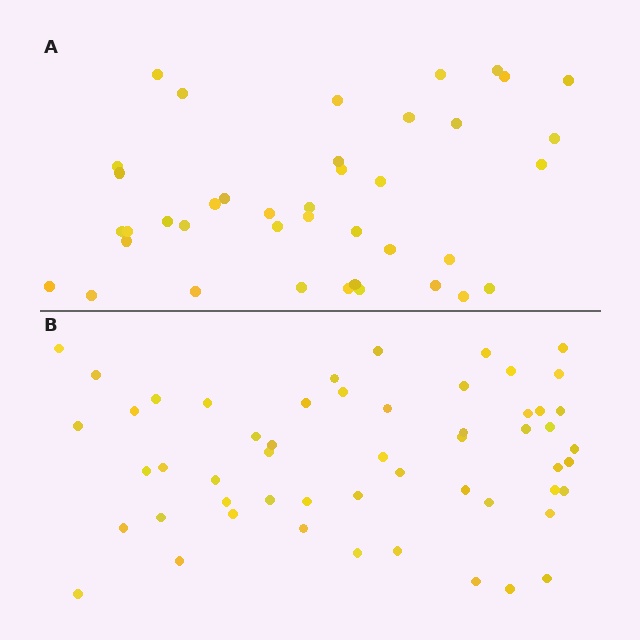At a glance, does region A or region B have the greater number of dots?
Region B (the bottom region) has more dots.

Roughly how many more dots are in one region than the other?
Region B has approximately 15 more dots than region A.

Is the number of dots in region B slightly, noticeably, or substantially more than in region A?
Region B has noticeably more, but not dramatically so. The ratio is roughly 1.4 to 1.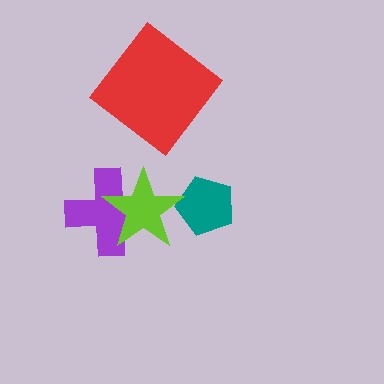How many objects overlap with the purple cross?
1 object overlaps with the purple cross.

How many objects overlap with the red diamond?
0 objects overlap with the red diamond.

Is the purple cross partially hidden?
Yes, it is partially covered by another shape.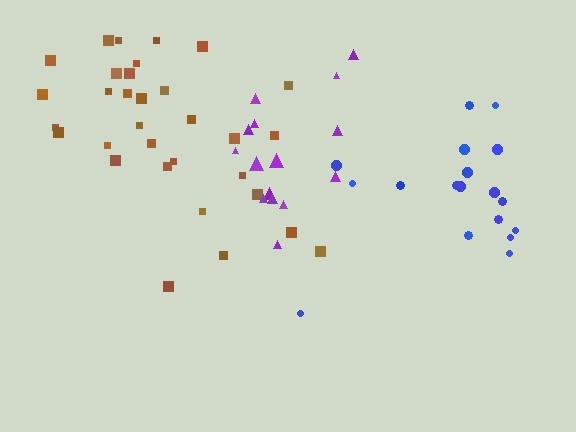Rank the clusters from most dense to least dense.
blue, brown, purple.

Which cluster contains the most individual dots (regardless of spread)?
Brown (32).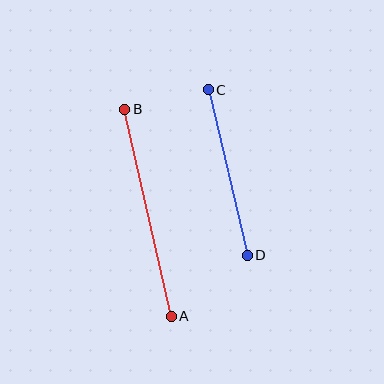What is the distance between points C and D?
The distance is approximately 170 pixels.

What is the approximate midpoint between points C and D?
The midpoint is at approximately (228, 172) pixels.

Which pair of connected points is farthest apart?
Points A and B are farthest apart.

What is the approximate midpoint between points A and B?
The midpoint is at approximately (148, 213) pixels.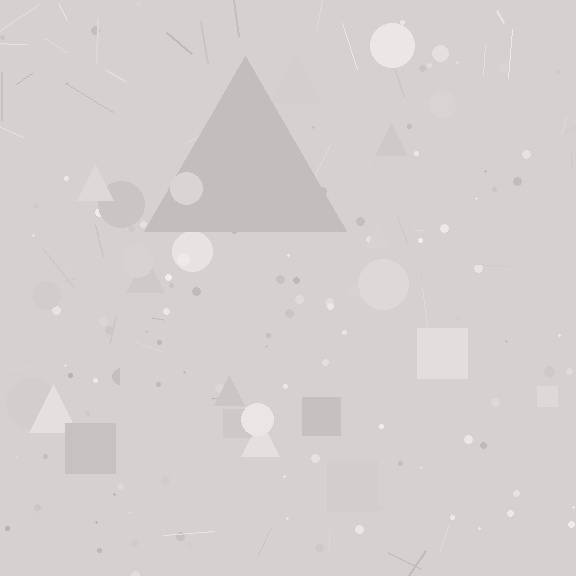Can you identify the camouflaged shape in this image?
The camouflaged shape is a triangle.